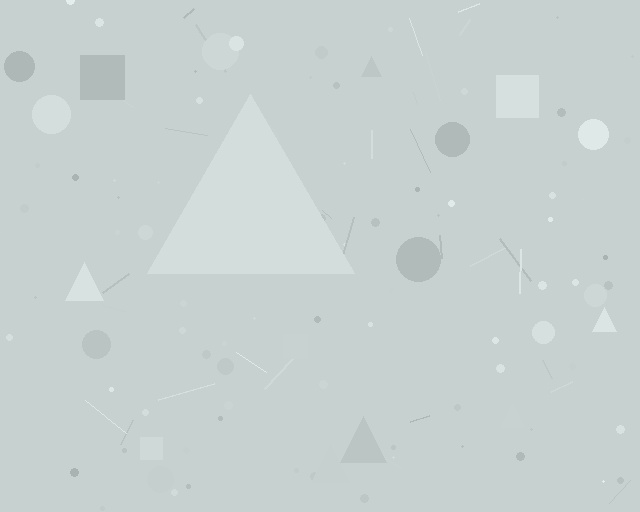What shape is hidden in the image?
A triangle is hidden in the image.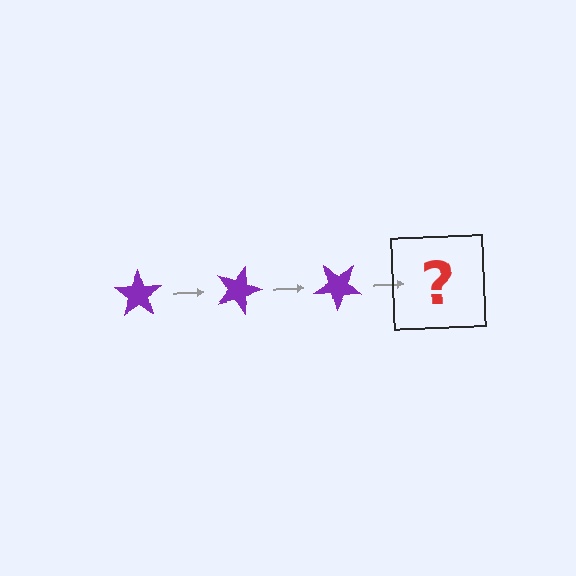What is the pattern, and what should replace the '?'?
The pattern is that the star rotates 20 degrees each step. The '?' should be a purple star rotated 60 degrees.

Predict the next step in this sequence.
The next step is a purple star rotated 60 degrees.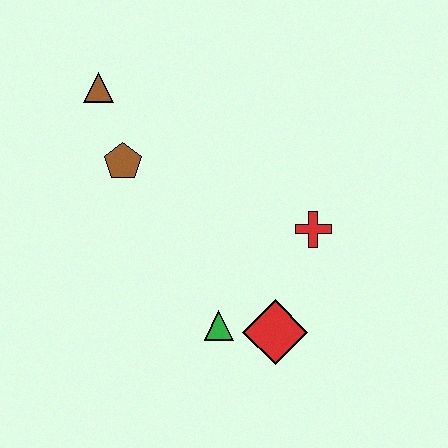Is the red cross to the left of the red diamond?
No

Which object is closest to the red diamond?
The green triangle is closest to the red diamond.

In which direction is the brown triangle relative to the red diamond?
The brown triangle is above the red diamond.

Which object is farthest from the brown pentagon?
The red diamond is farthest from the brown pentagon.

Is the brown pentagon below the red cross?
No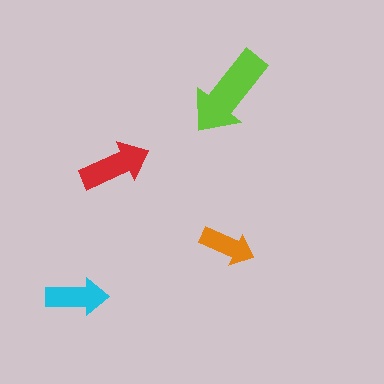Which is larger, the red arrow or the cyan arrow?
The red one.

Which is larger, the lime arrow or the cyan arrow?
The lime one.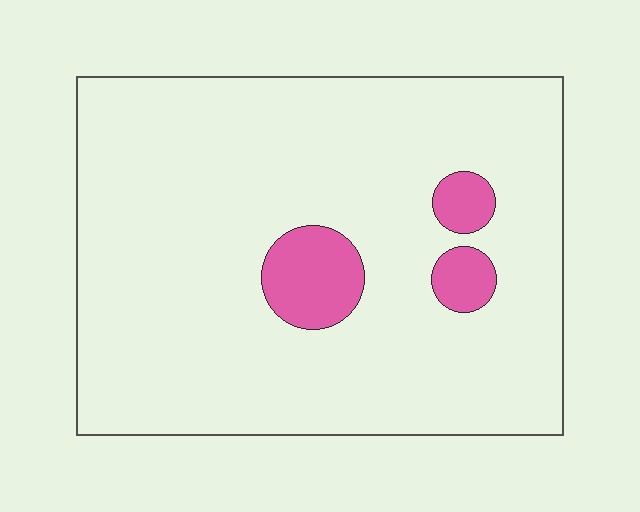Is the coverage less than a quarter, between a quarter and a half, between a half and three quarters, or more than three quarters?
Less than a quarter.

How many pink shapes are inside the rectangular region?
3.